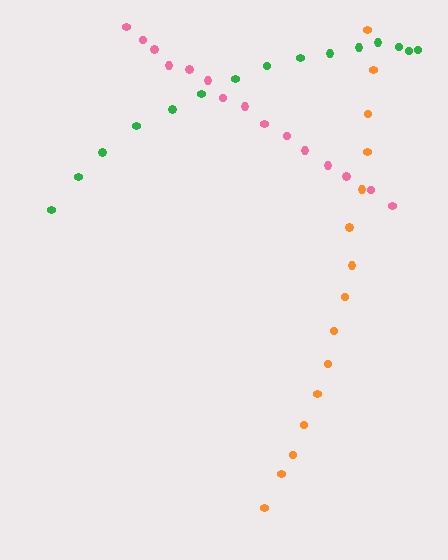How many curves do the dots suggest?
There are 3 distinct paths.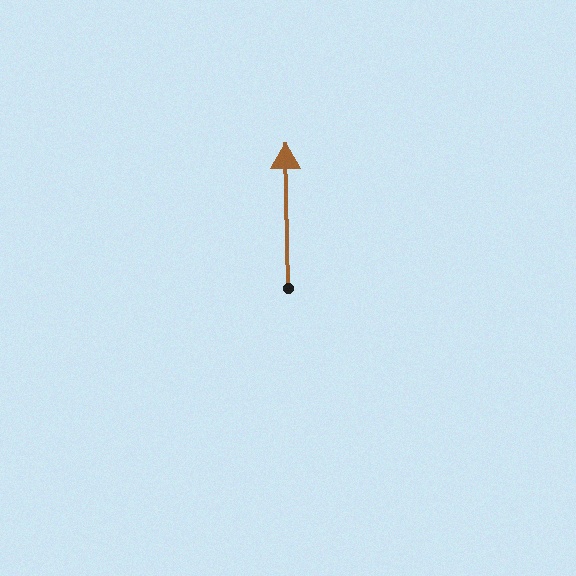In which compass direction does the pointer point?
North.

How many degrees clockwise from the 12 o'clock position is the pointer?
Approximately 0 degrees.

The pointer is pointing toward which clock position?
Roughly 12 o'clock.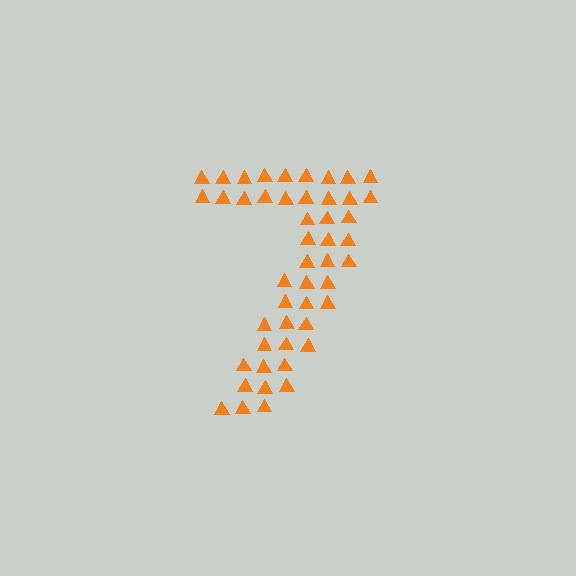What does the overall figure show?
The overall figure shows the digit 7.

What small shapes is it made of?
It is made of small triangles.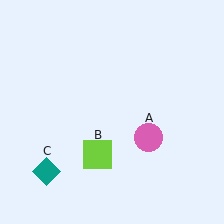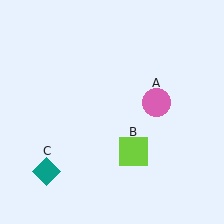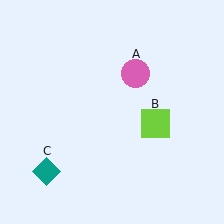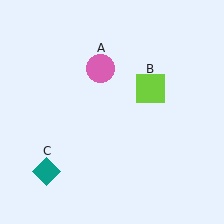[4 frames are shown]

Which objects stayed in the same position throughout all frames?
Teal diamond (object C) remained stationary.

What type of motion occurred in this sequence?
The pink circle (object A), lime square (object B) rotated counterclockwise around the center of the scene.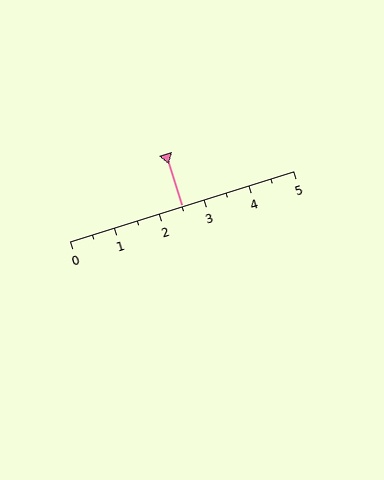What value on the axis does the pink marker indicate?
The marker indicates approximately 2.5.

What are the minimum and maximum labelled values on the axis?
The axis runs from 0 to 5.